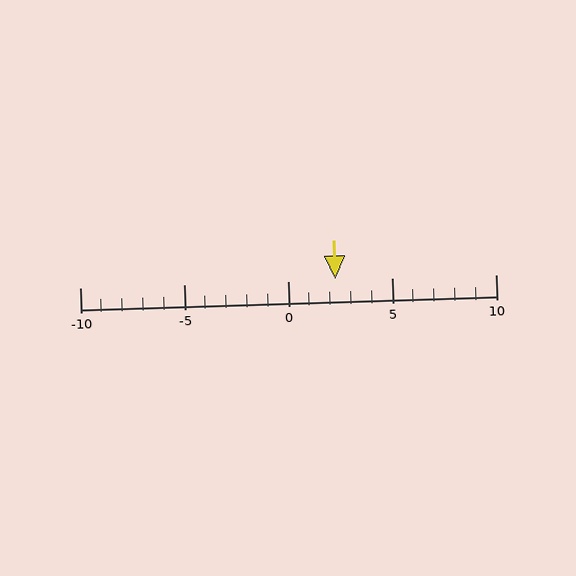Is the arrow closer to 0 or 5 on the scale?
The arrow is closer to 0.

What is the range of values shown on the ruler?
The ruler shows values from -10 to 10.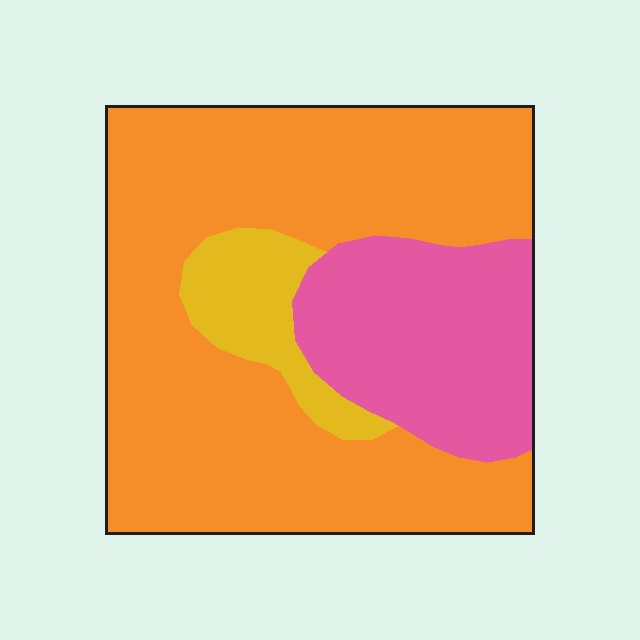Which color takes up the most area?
Orange, at roughly 65%.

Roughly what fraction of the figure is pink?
Pink takes up about one quarter (1/4) of the figure.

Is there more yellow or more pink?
Pink.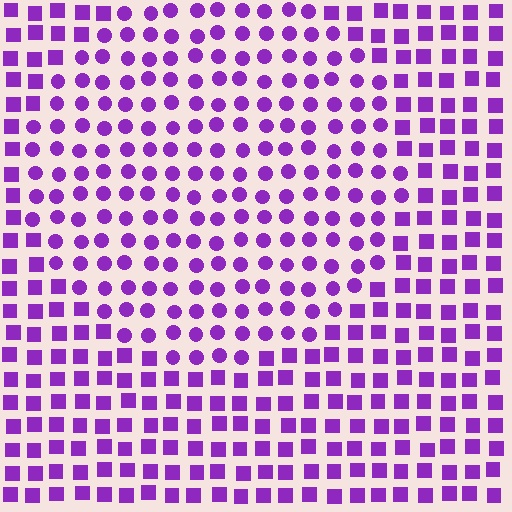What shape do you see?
I see a circle.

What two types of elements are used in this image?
The image uses circles inside the circle region and squares outside it.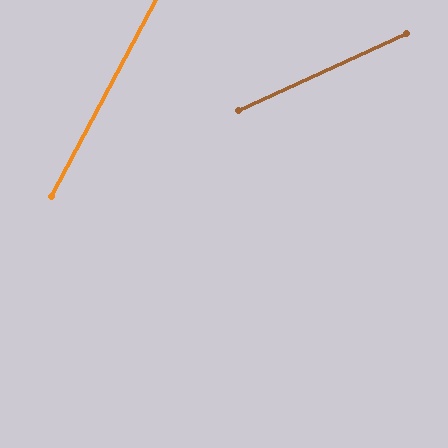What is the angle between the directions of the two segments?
Approximately 37 degrees.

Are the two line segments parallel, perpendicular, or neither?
Neither parallel nor perpendicular — they differ by about 37°.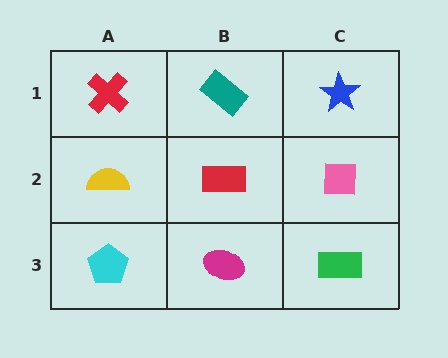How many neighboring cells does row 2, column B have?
4.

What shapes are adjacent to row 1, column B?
A red rectangle (row 2, column B), a red cross (row 1, column A), a blue star (row 1, column C).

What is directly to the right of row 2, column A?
A red rectangle.